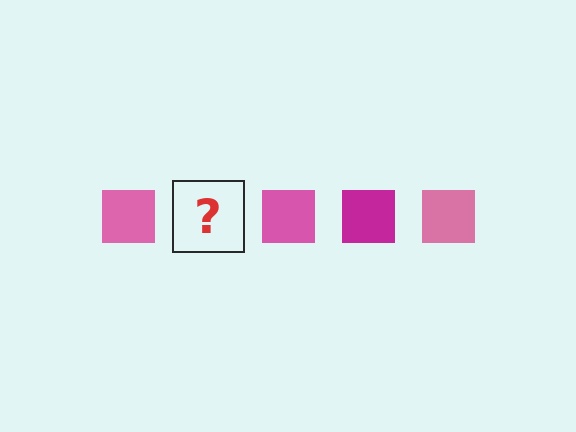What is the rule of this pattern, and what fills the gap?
The rule is that the pattern cycles through pink, magenta squares. The gap should be filled with a magenta square.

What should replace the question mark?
The question mark should be replaced with a magenta square.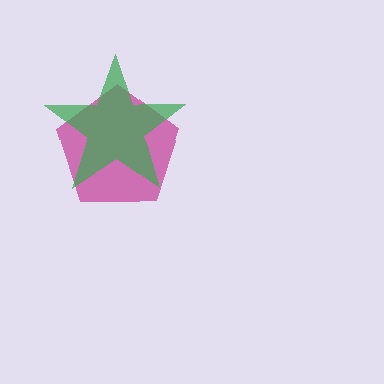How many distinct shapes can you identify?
There are 2 distinct shapes: a magenta pentagon, a green star.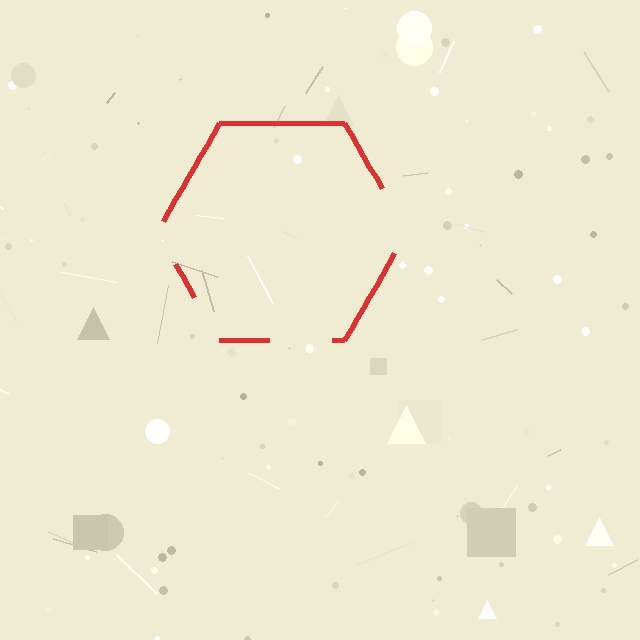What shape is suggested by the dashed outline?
The dashed outline suggests a hexagon.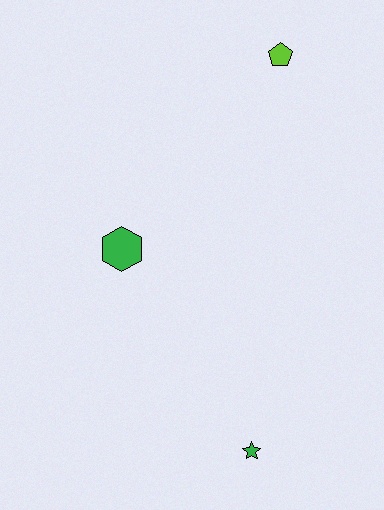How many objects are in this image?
There are 3 objects.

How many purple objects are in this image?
There are no purple objects.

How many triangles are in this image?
There are no triangles.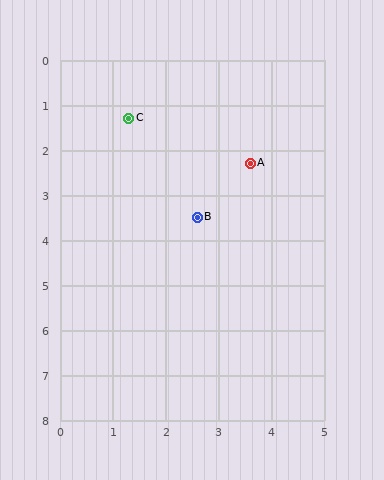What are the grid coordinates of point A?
Point A is at approximately (3.6, 2.3).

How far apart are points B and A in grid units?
Points B and A are about 1.6 grid units apart.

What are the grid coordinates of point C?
Point C is at approximately (1.3, 1.3).